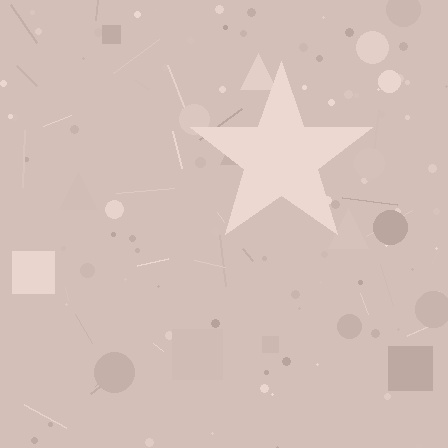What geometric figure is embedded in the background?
A star is embedded in the background.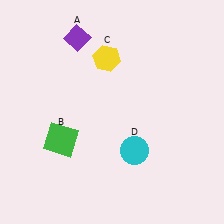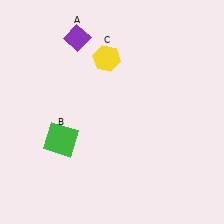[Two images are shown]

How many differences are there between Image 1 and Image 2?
There is 1 difference between the two images.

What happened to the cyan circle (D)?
The cyan circle (D) was removed in Image 2. It was in the bottom-right area of Image 1.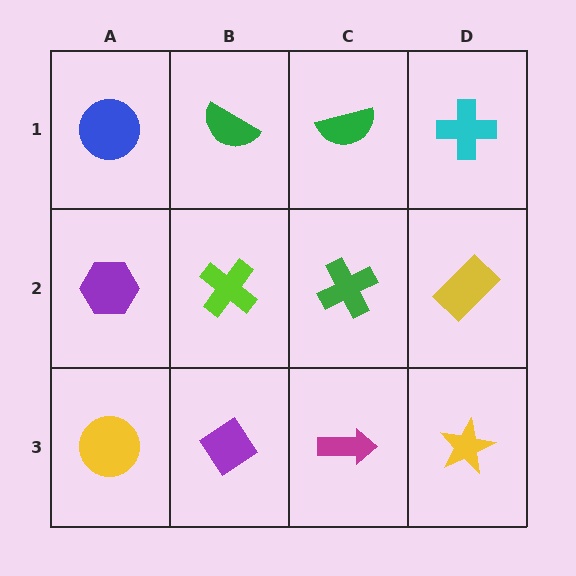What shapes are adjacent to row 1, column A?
A purple hexagon (row 2, column A), a green semicircle (row 1, column B).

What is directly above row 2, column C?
A green semicircle.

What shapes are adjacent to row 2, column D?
A cyan cross (row 1, column D), a yellow star (row 3, column D), a green cross (row 2, column C).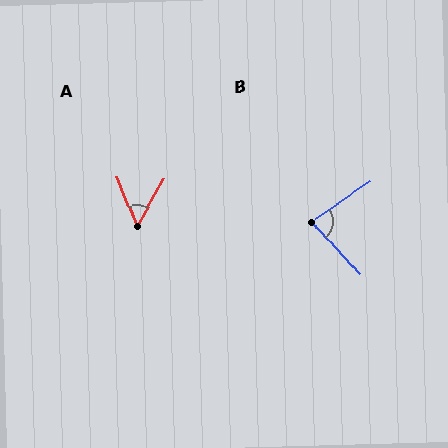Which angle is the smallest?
A, at approximately 51 degrees.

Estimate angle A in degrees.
Approximately 51 degrees.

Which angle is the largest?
B, at approximately 81 degrees.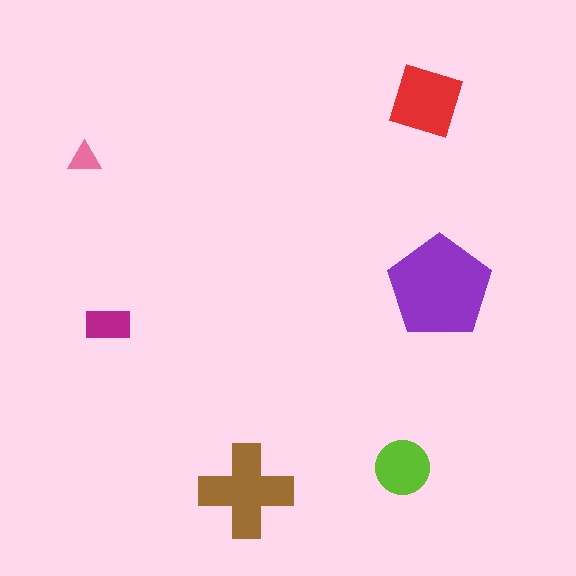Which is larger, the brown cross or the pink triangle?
The brown cross.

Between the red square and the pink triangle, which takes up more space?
The red square.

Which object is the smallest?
The pink triangle.